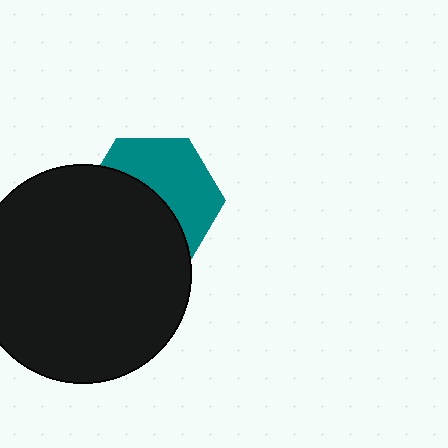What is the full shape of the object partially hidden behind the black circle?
The partially hidden object is a teal hexagon.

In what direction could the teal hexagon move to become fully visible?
The teal hexagon could move toward the upper-right. That would shift it out from behind the black circle entirely.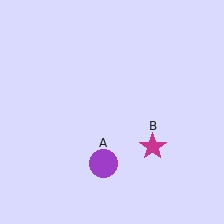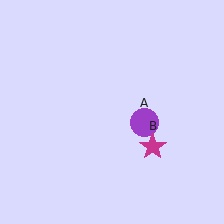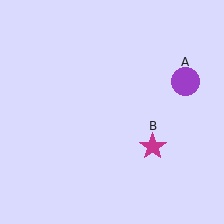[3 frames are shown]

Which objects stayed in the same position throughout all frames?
Magenta star (object B) remained stationary.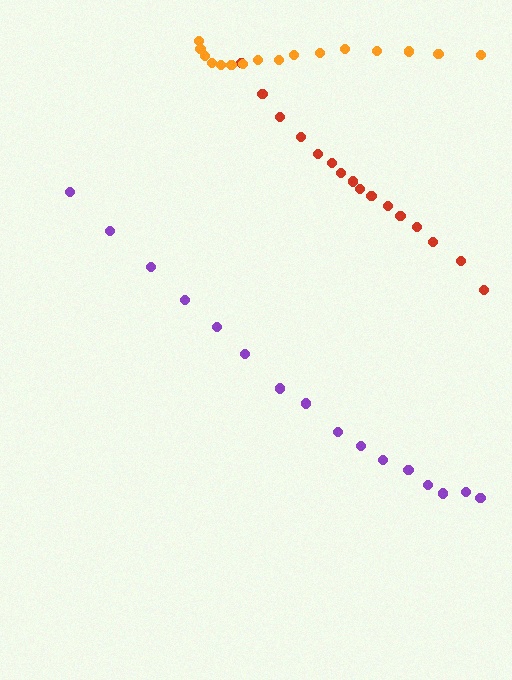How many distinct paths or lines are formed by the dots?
There are 3 distinct paths.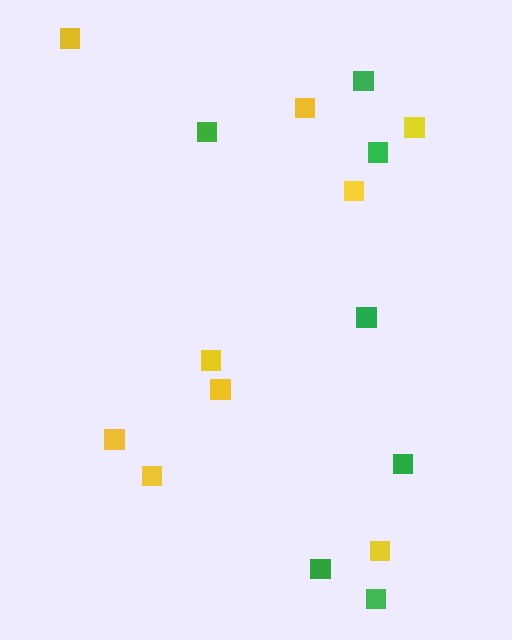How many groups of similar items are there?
There are 2 groups: one group of yellow squares (9) and one group of green squares (7).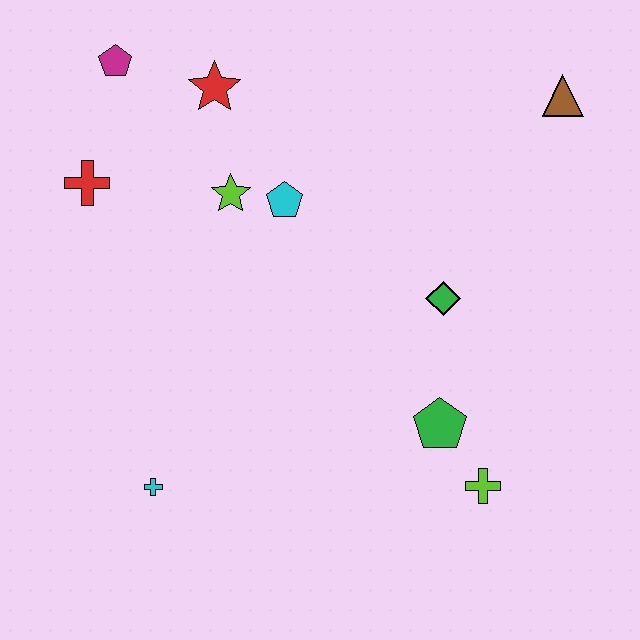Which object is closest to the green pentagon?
The lime cross is closest to the green pentagon.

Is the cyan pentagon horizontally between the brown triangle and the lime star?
Yes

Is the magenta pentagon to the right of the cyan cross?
No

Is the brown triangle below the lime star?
No